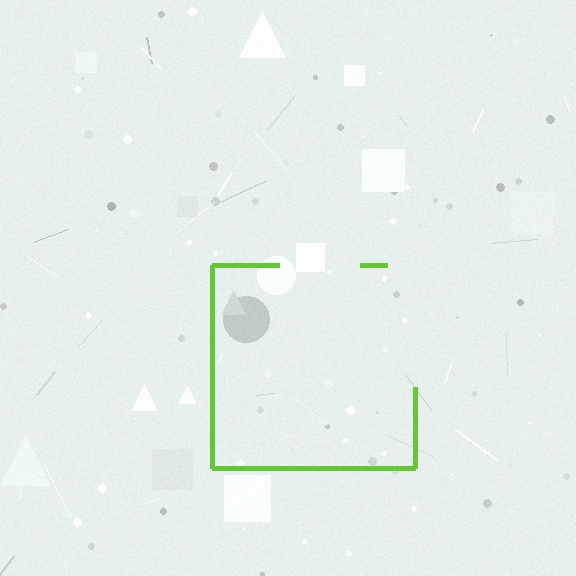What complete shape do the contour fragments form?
The contour fragments form a square.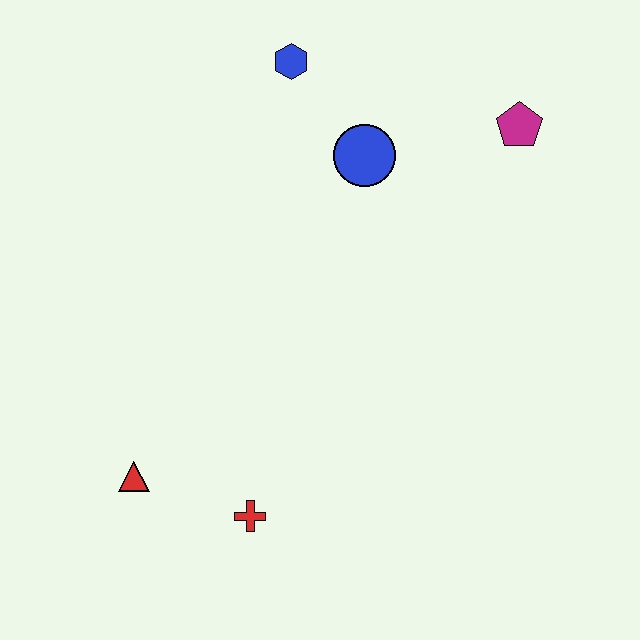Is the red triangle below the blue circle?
Yes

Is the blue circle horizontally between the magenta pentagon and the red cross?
Yes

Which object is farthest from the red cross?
The magenta pentagon is farthest from the red cross.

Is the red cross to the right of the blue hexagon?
No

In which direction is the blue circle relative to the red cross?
The blue circle is above the red cross.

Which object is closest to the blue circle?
The blue hexagon is closest to the blue circle.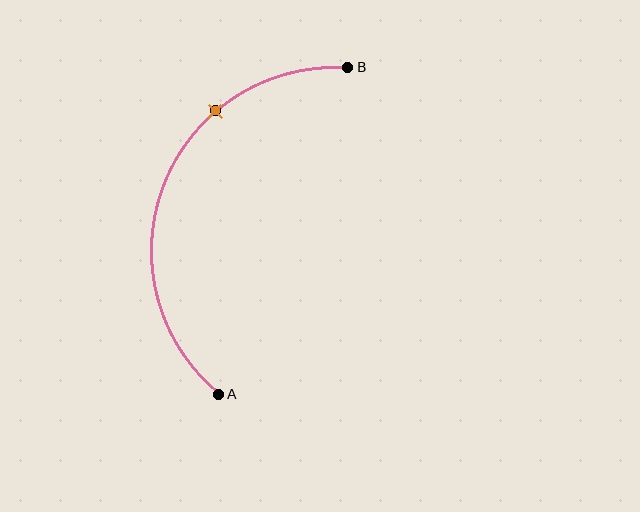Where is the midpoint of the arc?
The arc midpoint is the point on the curve farthest from the straight line joining A and B. It sits to the left of that line.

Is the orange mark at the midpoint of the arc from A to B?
No. The orange mark lies on the arc but is closer to endpoint B. The arc midpoint would be at the point on the curve equidistant along the arc from both A and B.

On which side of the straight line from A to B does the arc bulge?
The arc bulges to the left of the straight line connecting A and B.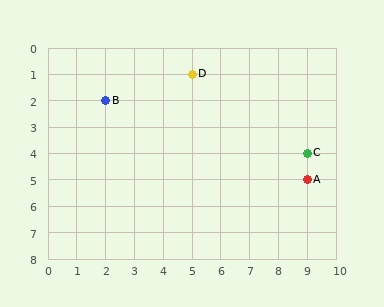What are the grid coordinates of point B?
Point B is at grid coordinates (2, 2).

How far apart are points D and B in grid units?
Points D and B are 3 columns and 1 row apart (about 3.2 grid units diagonally).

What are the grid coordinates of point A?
Point A is at grid coordinates (9, 5).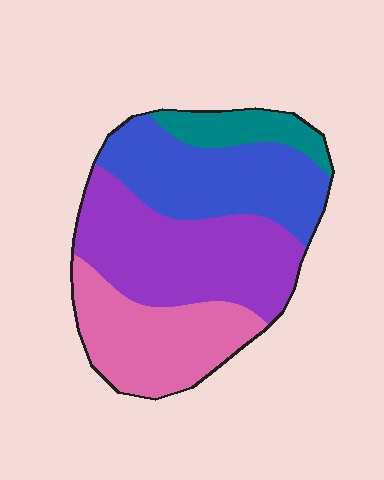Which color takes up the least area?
Teal, at roughly 10%.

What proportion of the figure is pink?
Pink covers roughly 25% of the figure.